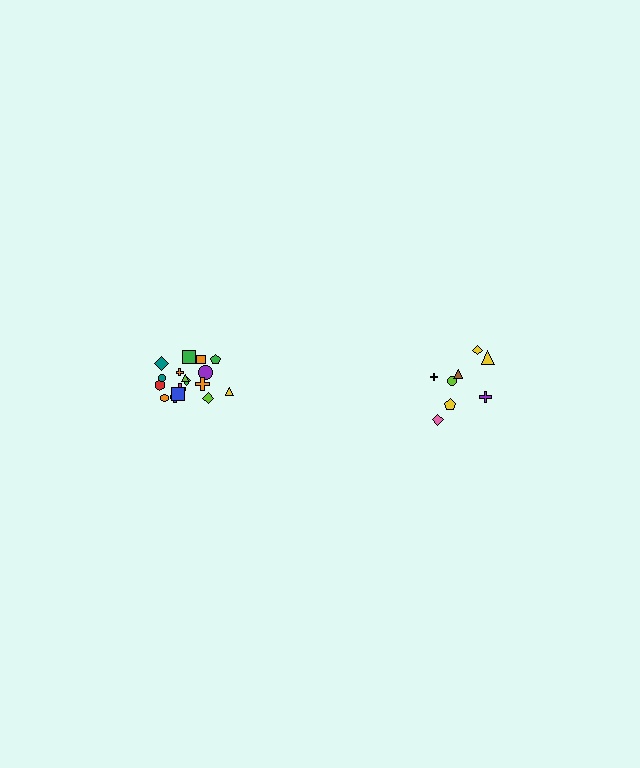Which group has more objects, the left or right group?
The left group.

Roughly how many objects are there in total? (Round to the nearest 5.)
Roughly 25 objects in total.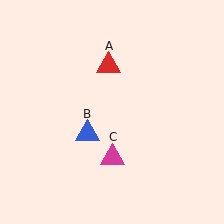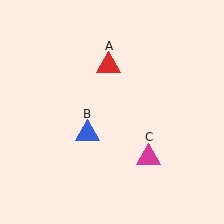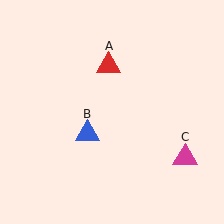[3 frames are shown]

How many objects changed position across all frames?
1 object changed position: magenta triangle (object C).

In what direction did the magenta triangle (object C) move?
The magenta triangle (object C) moved right.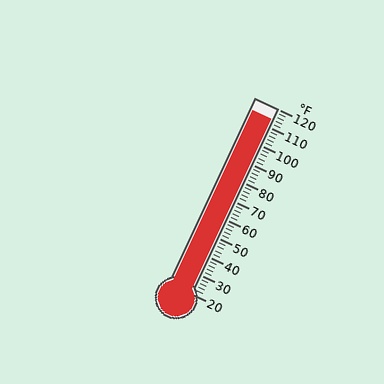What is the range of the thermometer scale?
The thermometer scale ranges from 20°F to 120°F.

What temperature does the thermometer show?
The thermometer shows approximately 114°F.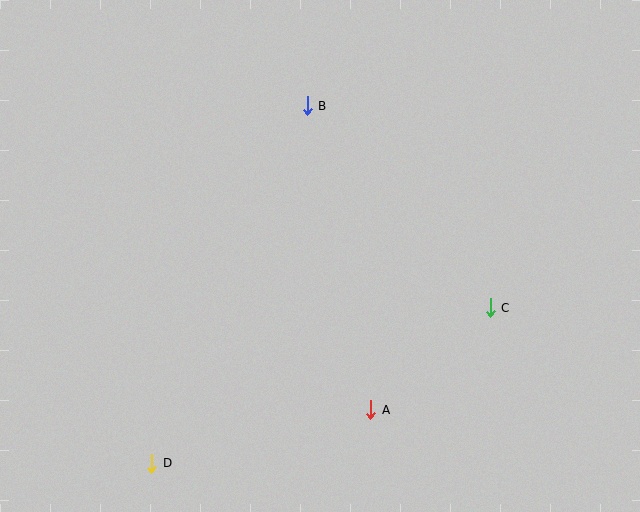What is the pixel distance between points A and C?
The distance between A and C is 157 pixels.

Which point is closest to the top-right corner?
Point C is closest to the top-right corner.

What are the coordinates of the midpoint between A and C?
The midpoint between A and C is at (431, 359).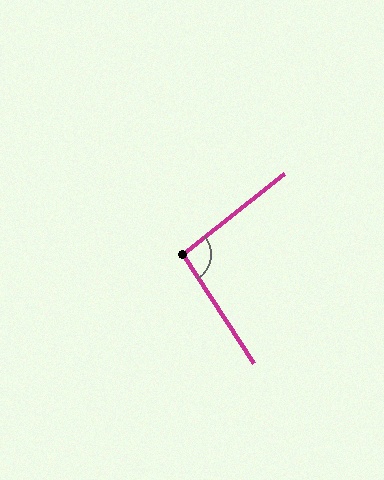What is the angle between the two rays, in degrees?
Approximately 95 degrees.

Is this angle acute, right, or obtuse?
It is obtuse.